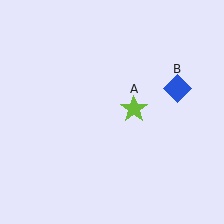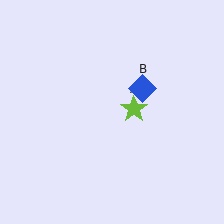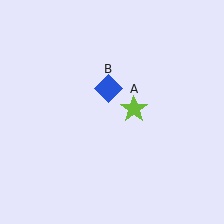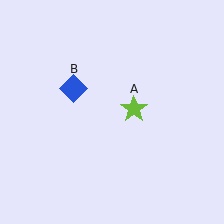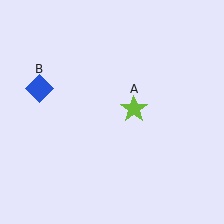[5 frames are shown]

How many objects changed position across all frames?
1 object changed position: blue diamond (object B).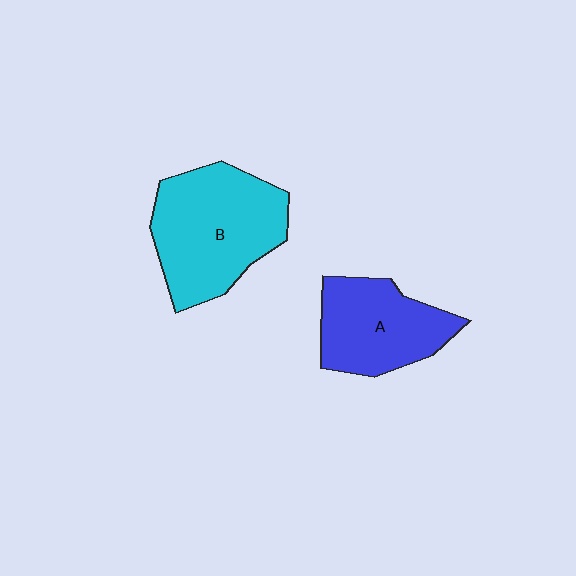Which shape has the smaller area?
Shape A (blue).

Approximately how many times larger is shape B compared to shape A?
Approximately 1.4 times.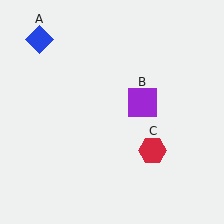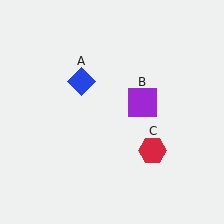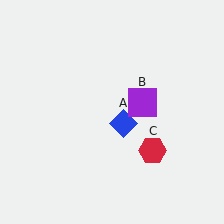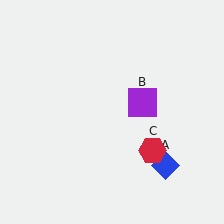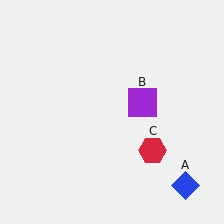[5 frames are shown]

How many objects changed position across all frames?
1 object changed position: blue diamond (object A).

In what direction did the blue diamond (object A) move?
The blue diamond (object A) moved down and to the right.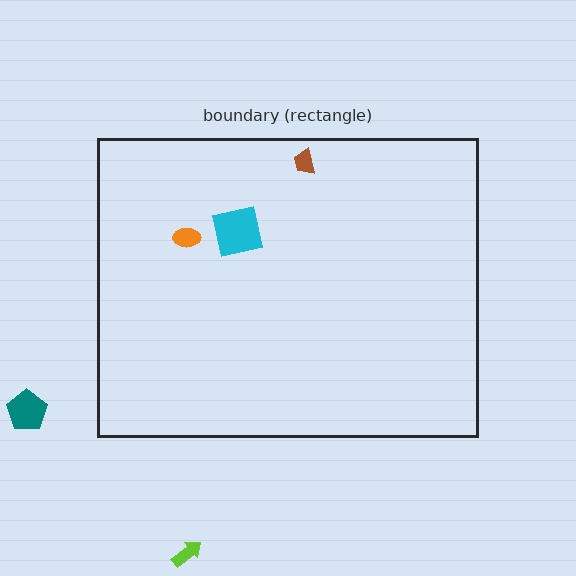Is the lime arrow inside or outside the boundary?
Outside.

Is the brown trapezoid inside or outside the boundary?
Inside.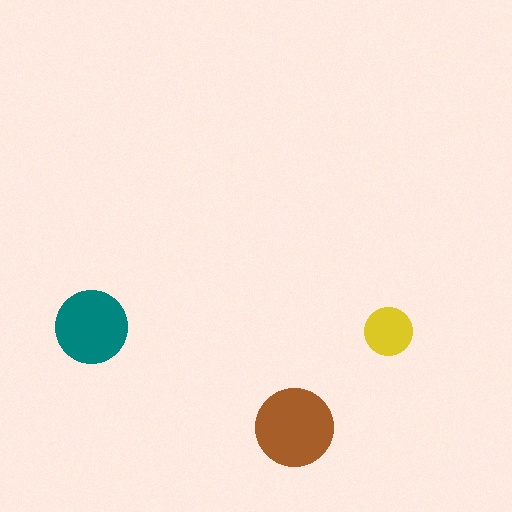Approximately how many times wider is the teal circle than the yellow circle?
About 1.5 times wider.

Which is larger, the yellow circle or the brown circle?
The brown one.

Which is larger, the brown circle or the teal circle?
The brown one.